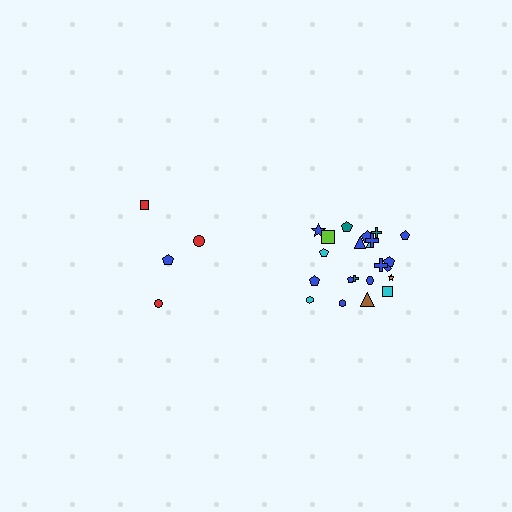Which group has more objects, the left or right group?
The right group.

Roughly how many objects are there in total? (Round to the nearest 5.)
Roughly 25 objects in total.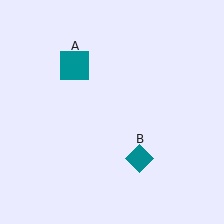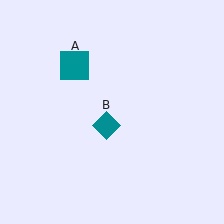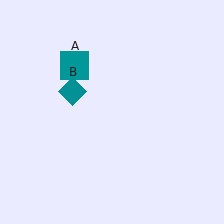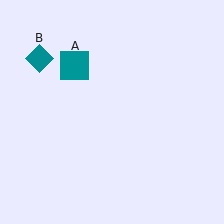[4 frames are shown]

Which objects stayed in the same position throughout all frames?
Teal square (object A) remained stationary.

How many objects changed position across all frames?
1 object changed position: teal diamond (object B).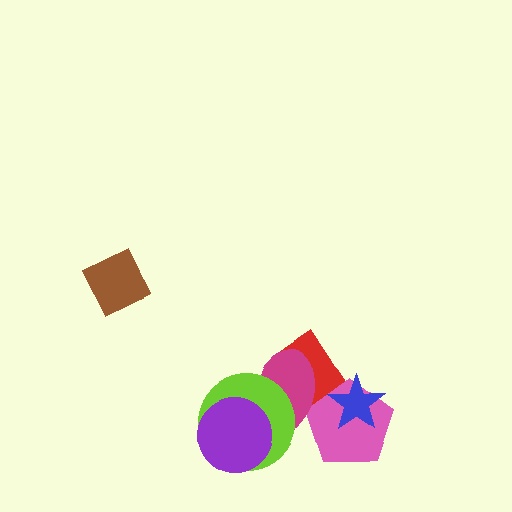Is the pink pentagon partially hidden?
Yes, it is partially covered by another shape.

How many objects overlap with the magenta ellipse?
4 objects overlap with the magenta ellipse.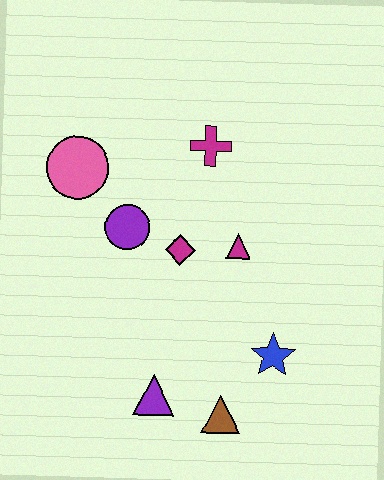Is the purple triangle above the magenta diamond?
No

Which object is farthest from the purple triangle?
The magenta cross is farthest from the purple triangle.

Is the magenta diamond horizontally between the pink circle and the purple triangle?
No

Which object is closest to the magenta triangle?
The magenta diamond is closest to the magenta triangle.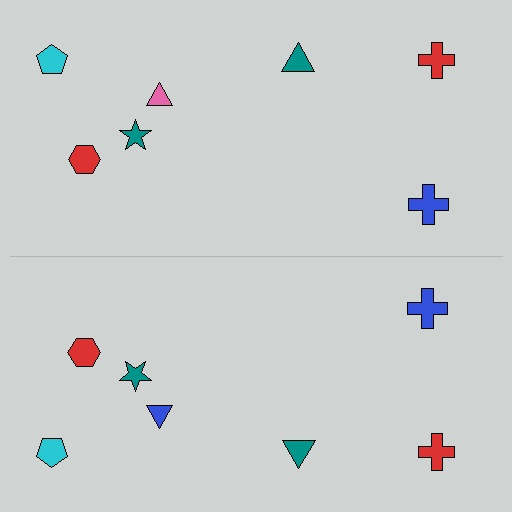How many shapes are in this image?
There are 14 shapes in this image.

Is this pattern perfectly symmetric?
No, the pattern is not perfectly symmetric. The blue triangle on the bottom side breaks the symmetry — its mirror counterpart is pink.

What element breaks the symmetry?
The blue triangle on the bottom side breaks the symmetry — its mirror counterpart is pink.